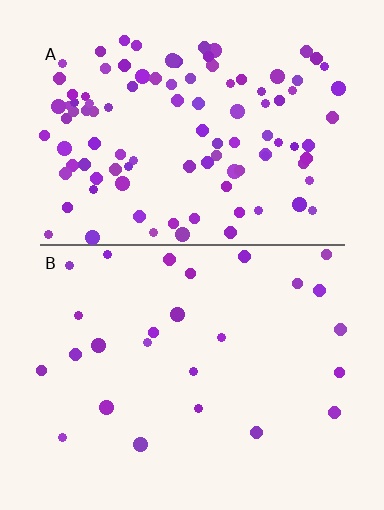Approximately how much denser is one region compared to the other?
Approximately 3.9× — region A over region B.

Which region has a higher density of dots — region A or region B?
A (the top).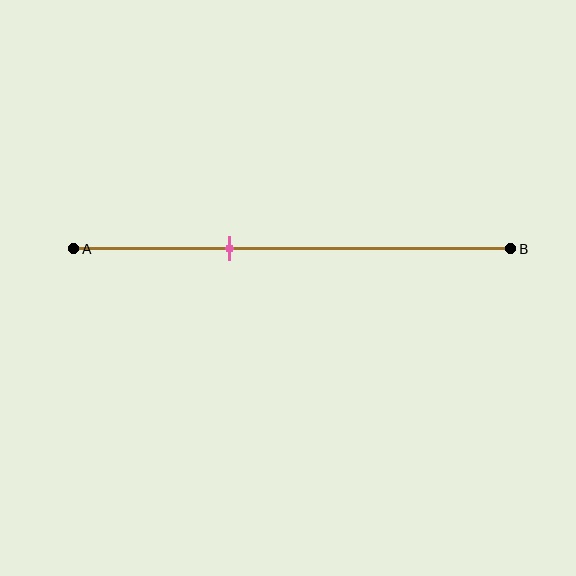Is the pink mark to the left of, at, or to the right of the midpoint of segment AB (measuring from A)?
The pink mark is to the left of the midpoint of segment AB.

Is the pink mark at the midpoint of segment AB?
No, the mark is at about 35% from A, not at the 50% midpoint.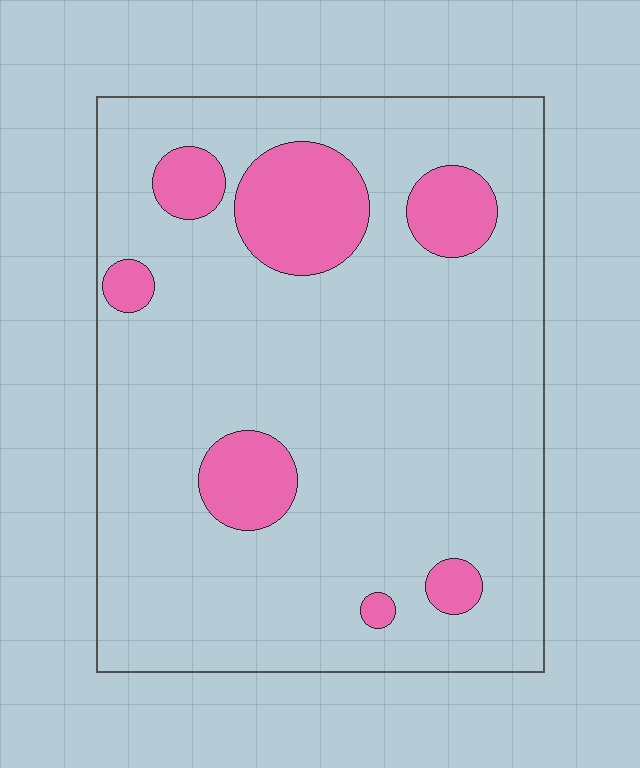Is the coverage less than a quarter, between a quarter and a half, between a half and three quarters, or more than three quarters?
Less than a quarter.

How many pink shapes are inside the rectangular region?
7.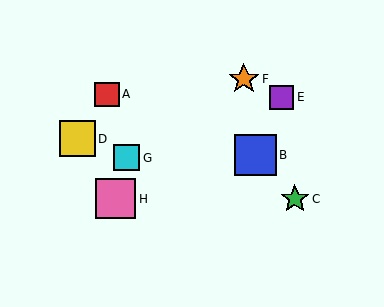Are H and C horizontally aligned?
Yes, both are at y≈199.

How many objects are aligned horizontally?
2 objects (C, H) are aligned horizontally.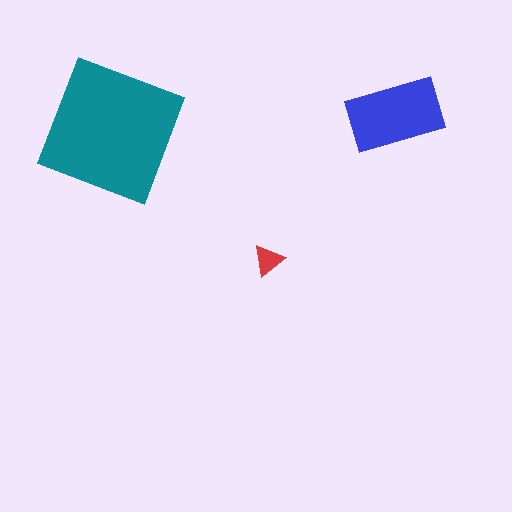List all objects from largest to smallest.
The teal square, the blue rectangle, the red triangle.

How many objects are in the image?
There are 3 objects in the image.